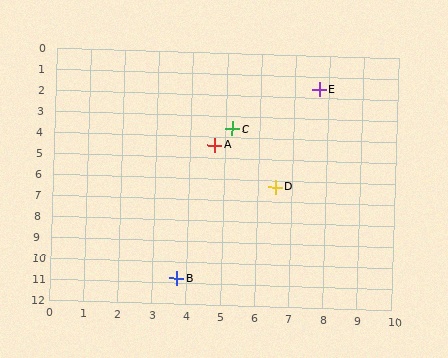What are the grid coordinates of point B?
Point B is at approximately (3.7, 10.8).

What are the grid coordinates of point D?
Point D is at approximately (6.5, 6.3).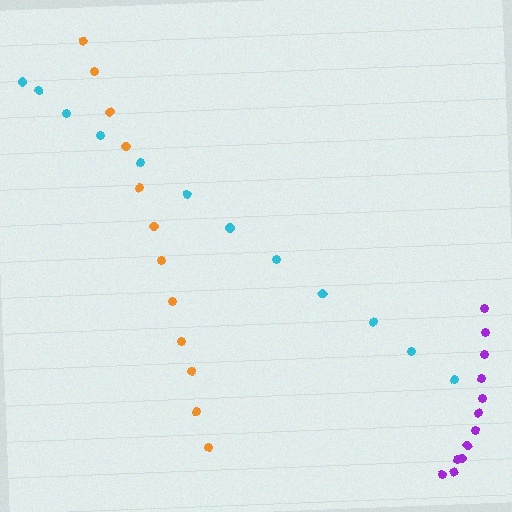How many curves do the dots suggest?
There are 3 distinct paths.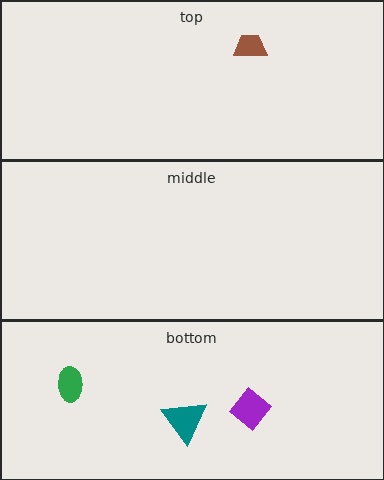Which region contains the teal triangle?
The bottom region.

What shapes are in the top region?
The brown trapezoid.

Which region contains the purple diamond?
The bottom region.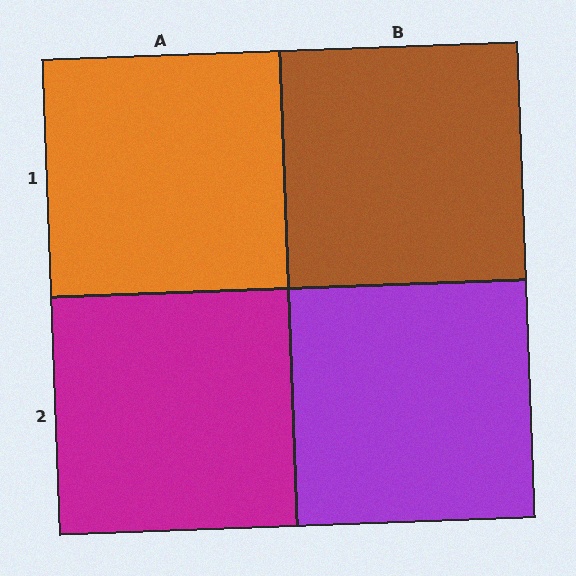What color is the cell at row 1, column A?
Orange.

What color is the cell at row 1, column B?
Brown.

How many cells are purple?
1 cell is purple.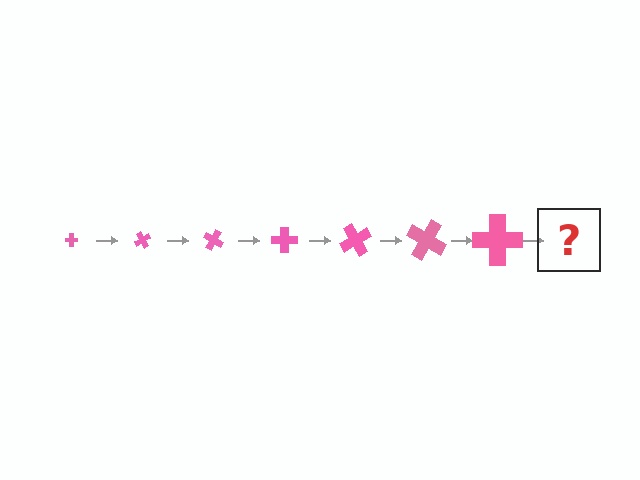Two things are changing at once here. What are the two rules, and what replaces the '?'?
The two rules are that the cross grows larger each step and it rotates 60 degrees each step. The '?' should be a cross, larger than the previous one and rotated 420 degrees from the start.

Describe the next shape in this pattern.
It should be a cross, larger than the previous one and rotated 420 degrees from the start.